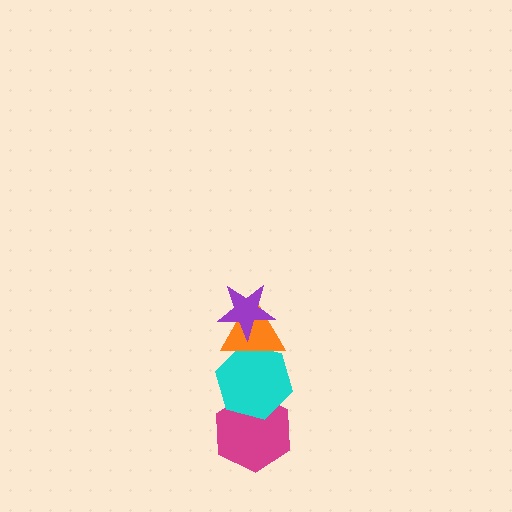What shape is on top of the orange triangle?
The purple star is on top of the orange triangle.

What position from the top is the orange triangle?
The orange triangle is 2nd from the top.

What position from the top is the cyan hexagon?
The cyan hexagon is 3rd from the top.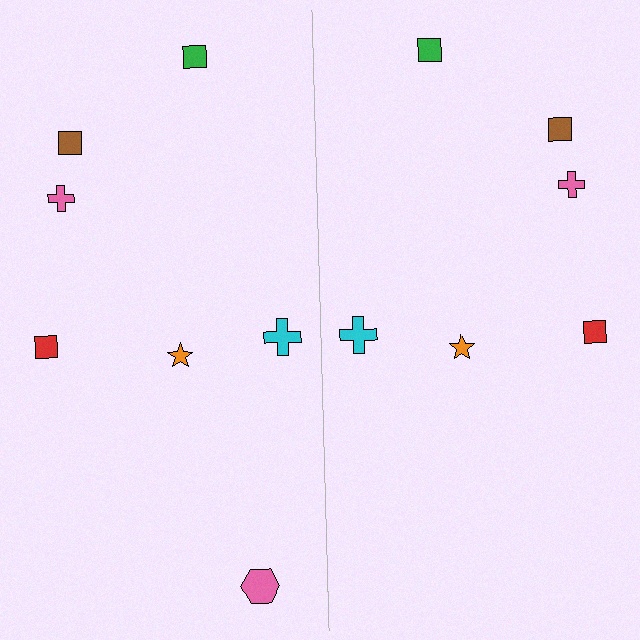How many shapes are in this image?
There are 13 shapes in this image.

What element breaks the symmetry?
A pink hexagon is missing from the right side.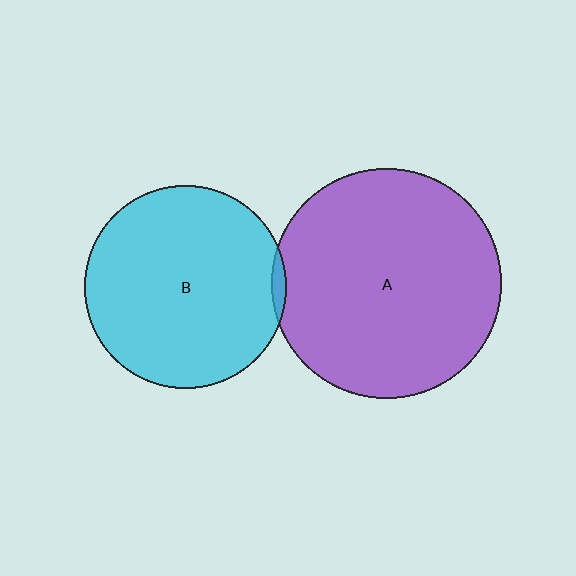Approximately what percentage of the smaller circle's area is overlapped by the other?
Approximately 5%.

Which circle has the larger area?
Circle A (purple).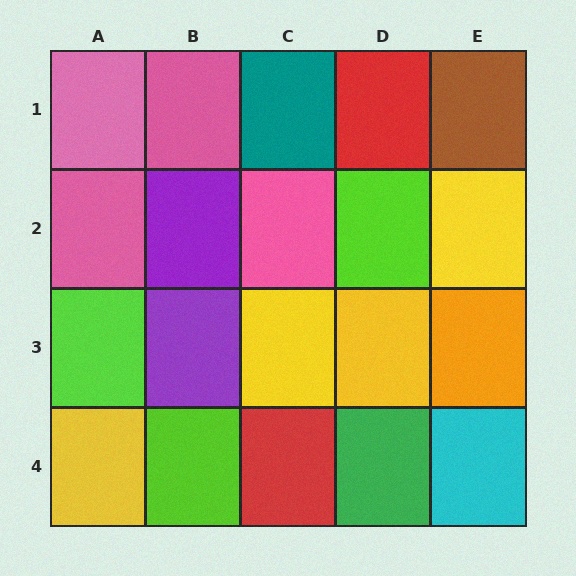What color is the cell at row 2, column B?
Purple.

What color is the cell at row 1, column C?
Teal.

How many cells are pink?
4 cells are pink.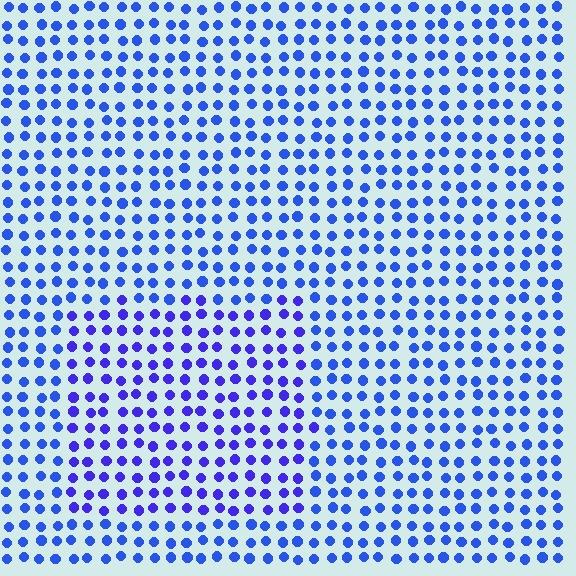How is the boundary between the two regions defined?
The boundary is defined purely by a slight shift in hue (about 23 degrees). Spacing, size, and orientation are identical on both sides.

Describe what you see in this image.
The image is filled with small blue elements in a uniform arrangement. A rectangle-shaped region is visible where the elements are tinted to a slightly different hue, forming a subtle color boundary.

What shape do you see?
I see a rectangle.